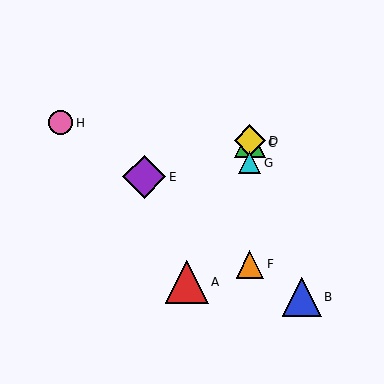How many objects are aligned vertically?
4 objects (C, D, F, G) are aligned vertically.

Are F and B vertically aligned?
No, F is at x≈250 and B is at x≈302.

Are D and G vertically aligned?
Yes, both are at x≈250.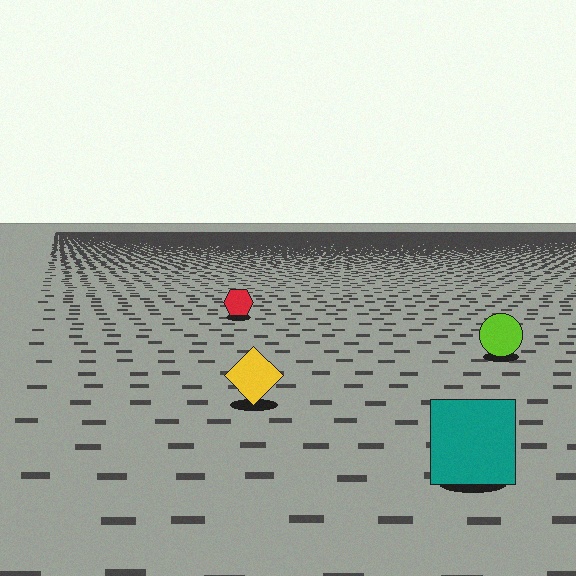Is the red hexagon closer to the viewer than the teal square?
No. The teal square is closer — you can tell from the texture gradient: the ground texture is coarser near it.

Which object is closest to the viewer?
The teal square is closest. The texture marks near it are larger and more spread out.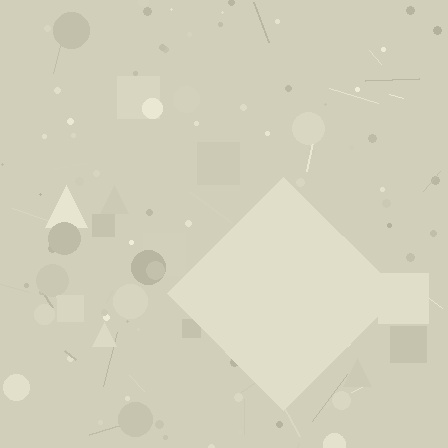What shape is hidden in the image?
A diamond is hidden in the image.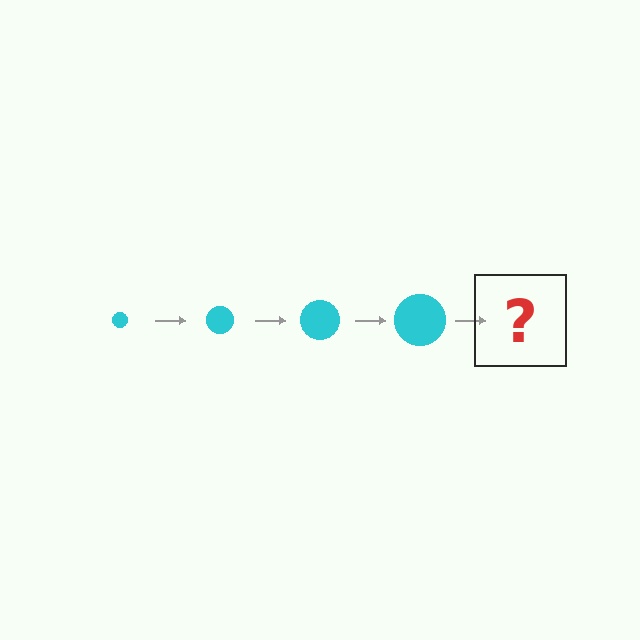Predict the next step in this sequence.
The next step is a cyan circle, larger than the previous one.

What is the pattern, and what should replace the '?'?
The pattern is that the circle gets progressively larger each step. The '?' should be a cyan circle, larger than the previous one.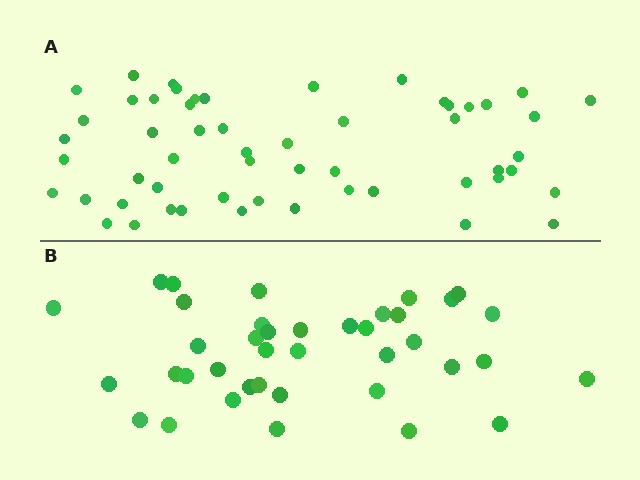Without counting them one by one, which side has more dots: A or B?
Region A (the top region) has more dots.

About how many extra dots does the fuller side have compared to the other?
Region A has approximately 15 more dots than region B.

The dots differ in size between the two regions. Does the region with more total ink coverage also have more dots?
No. Region B has more total ink coverage because its dots are larger, but region A actually contains more individual dots. Total area can be misleading — the number of items is what matters here.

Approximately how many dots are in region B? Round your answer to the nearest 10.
About 40 dots. (The exact count is 39, which rounds to 40.)